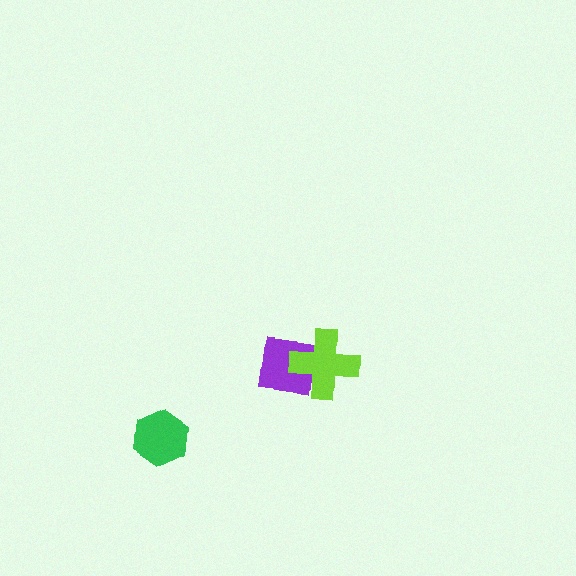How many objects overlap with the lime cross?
1 object overlaps with the lime cross.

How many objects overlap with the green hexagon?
0 objects overlap with the green hexagon.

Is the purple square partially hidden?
Yes, it is partially covered by another shape.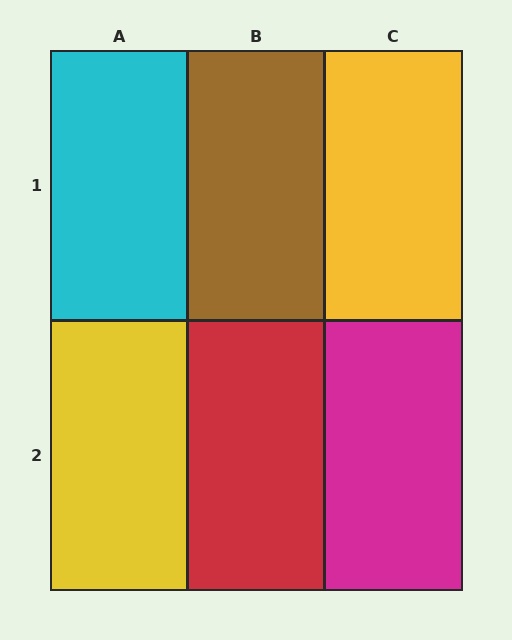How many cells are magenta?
1 cell is magenta.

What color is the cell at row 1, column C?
Yellow.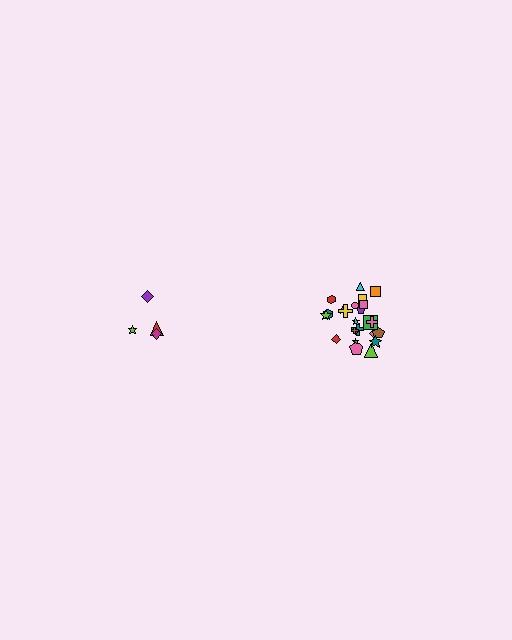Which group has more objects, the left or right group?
The right group.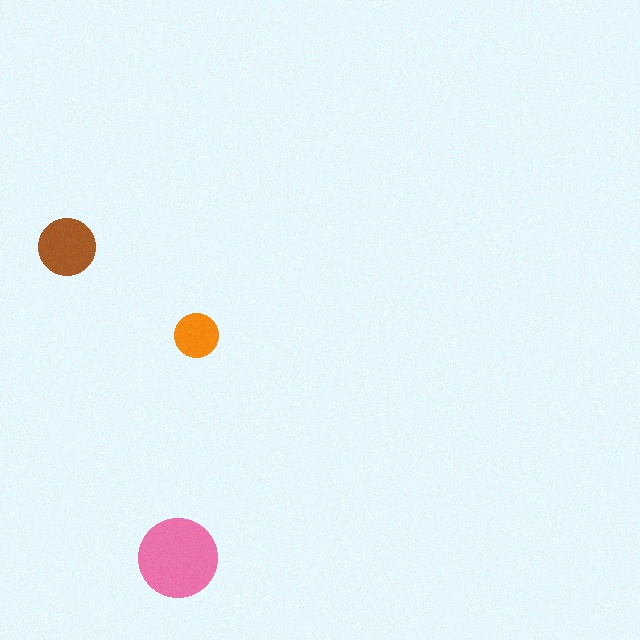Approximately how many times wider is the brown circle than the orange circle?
About 1.5 times wider.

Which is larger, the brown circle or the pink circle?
The pink one.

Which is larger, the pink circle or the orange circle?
The pink one.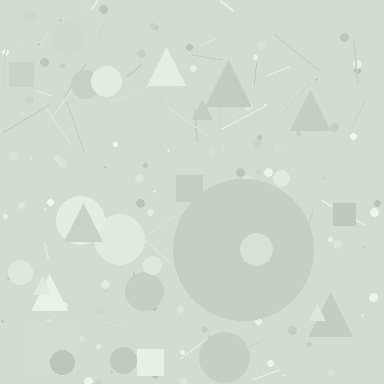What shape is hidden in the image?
A circle is hidden in the image.